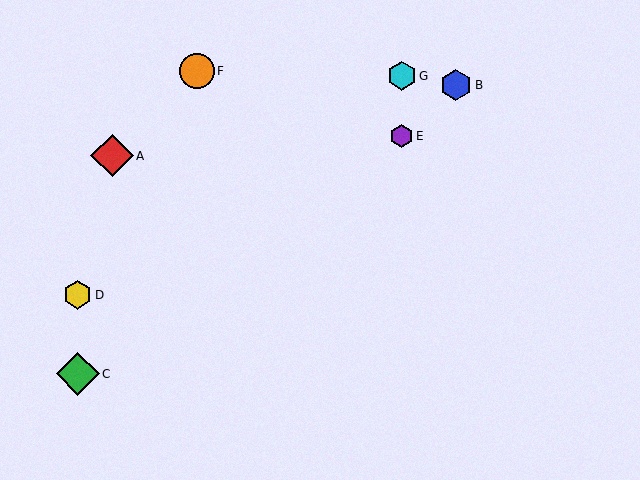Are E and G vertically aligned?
Yes, both are at x≈402.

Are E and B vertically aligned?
No, E is at x≈402 and B is at x≈456.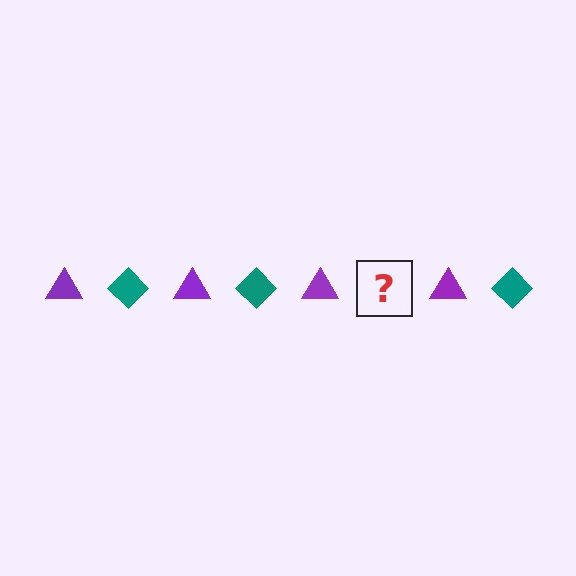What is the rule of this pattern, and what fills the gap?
The rule is that the pattern alternates between purple triangle and teal diamond. The gap should be filled with a teal diamond.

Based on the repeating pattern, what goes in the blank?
The blank should be a teal diamond.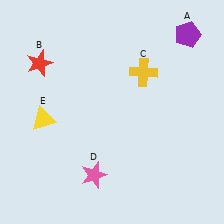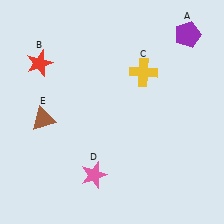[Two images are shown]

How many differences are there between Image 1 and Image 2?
There is 1 difference between the two images.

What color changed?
The triangle (E) changed from yellow in Image 1 to brown in Image 2.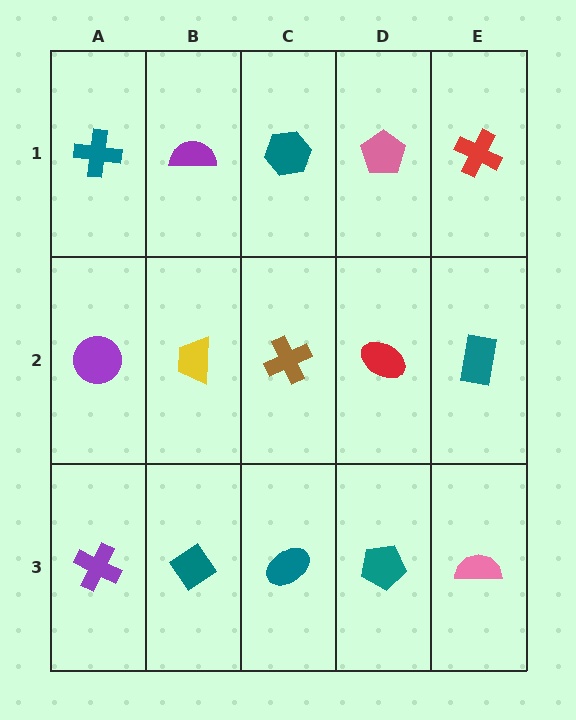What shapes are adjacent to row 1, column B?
A yellow trapezoid (row 2, column B), a teal cross (row 1, column A), a teal hexagon (row 1, column C).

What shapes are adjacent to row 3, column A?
A purple circle (row 2, column A), a teal diamond (row 3, column B).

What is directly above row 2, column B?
A purple semicircle.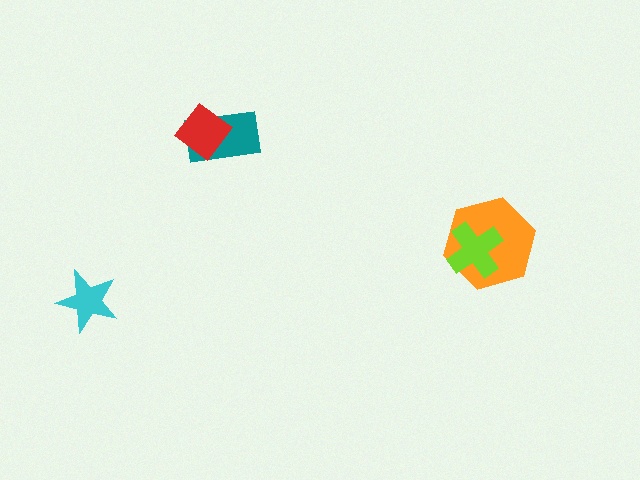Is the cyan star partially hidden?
No, no other shape covers it.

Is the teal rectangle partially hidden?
Yes, it is partially covered by another shape.